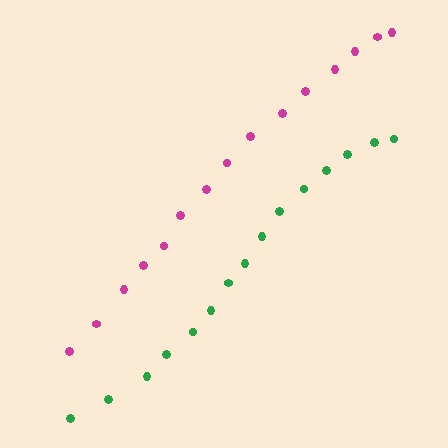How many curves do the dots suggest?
There are 2 distinct paths.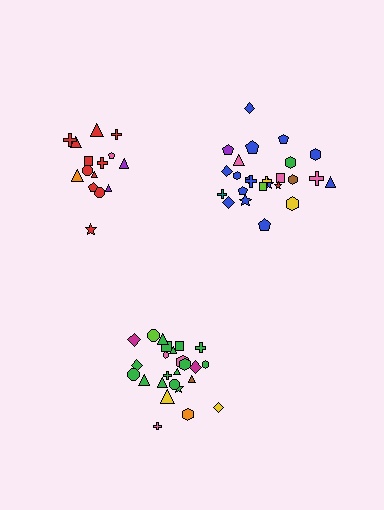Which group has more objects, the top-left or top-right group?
The top-right group.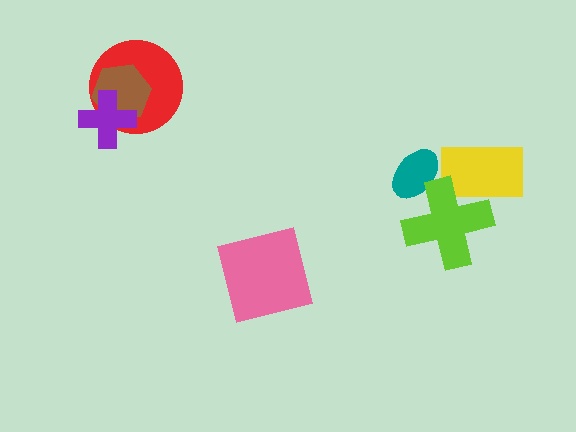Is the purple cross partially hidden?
No, no other shape covers it.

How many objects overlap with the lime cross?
2 objects overlap with the lime cross.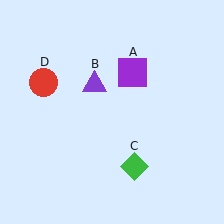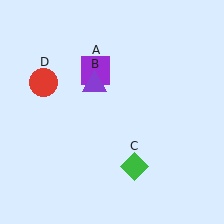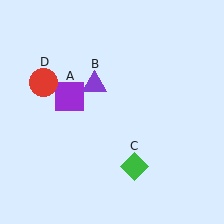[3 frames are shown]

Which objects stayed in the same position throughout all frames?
Purple triangle (object B) and green diamond (object C) and red circle (object D) remained stationary.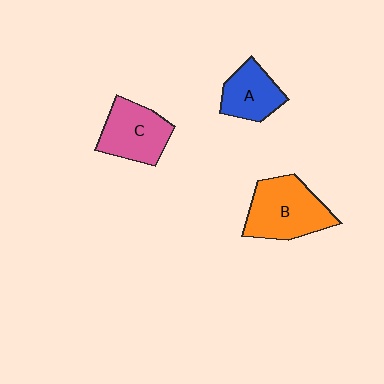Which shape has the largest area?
Shape B (orange).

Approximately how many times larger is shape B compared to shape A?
Approximately 1.6 times.